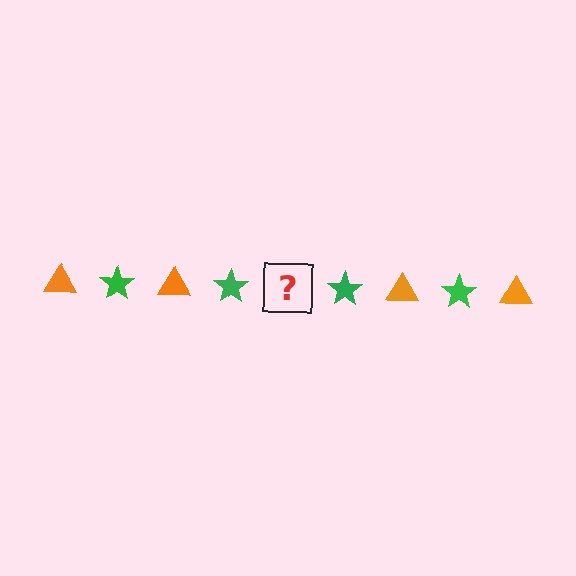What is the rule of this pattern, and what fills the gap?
The rule is that the pattern alternates between orange triangle and green star. The gap should be filled with an orange triangle.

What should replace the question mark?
The question mark should be replaced with an orange triangle.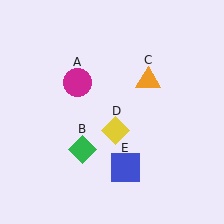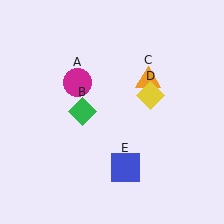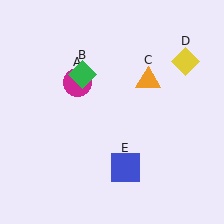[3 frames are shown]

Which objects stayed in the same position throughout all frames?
Magenta circle (object A) and orange triangle (object C) and blue square (object E) remained stationary.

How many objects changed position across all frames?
2 objects changed position: green diamond (object B), yellow diamond (object D).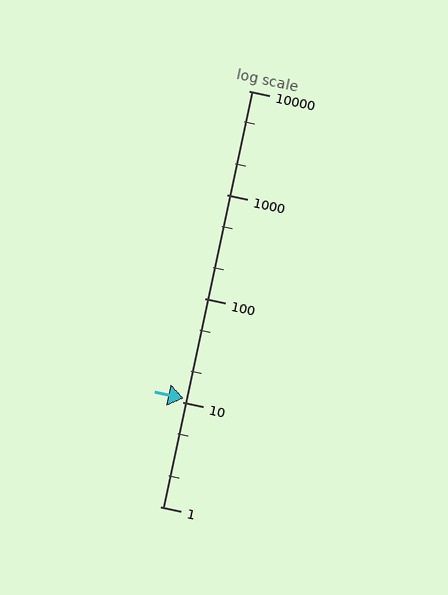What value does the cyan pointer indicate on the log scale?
The pointer indicates approximately 11.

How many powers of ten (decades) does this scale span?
The scale spans 4 decades, from 1 to 10000.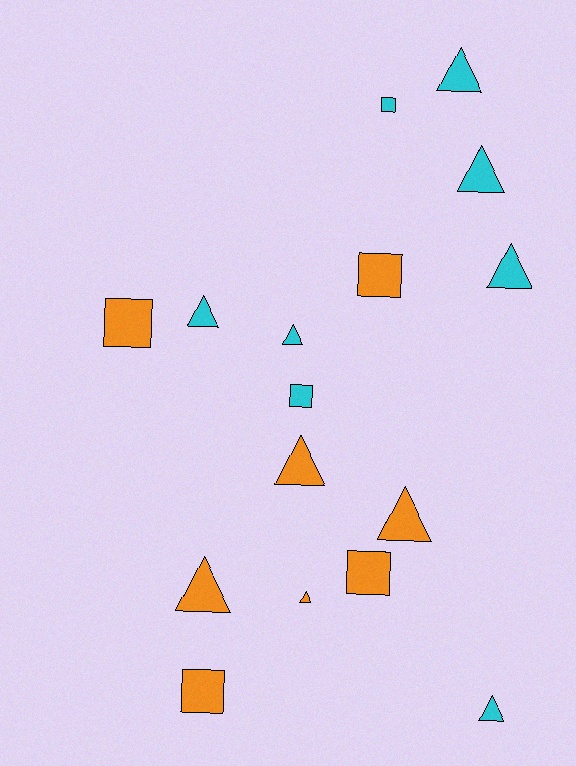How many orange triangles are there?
There are 4 orange triangles.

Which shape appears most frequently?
Triangle, with 10 objects.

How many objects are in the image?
There are 16 objects.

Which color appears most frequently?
Orange, with 8 objects.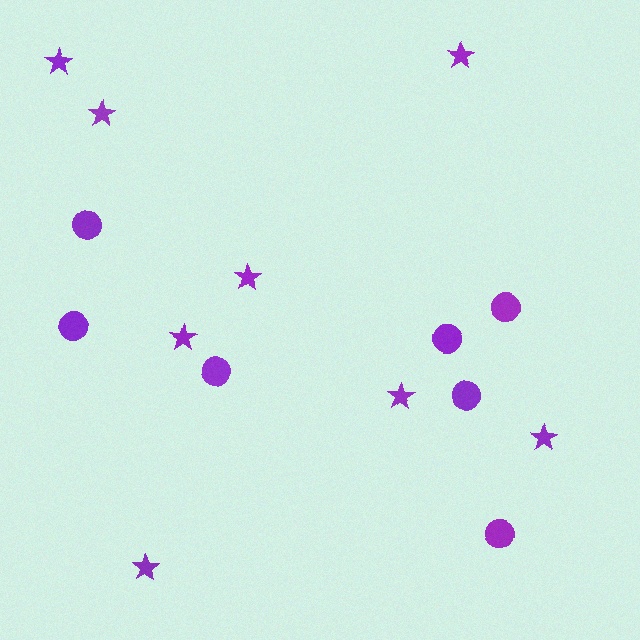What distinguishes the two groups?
There are 2 groups: one group of stars (8) and one group of circles (7).